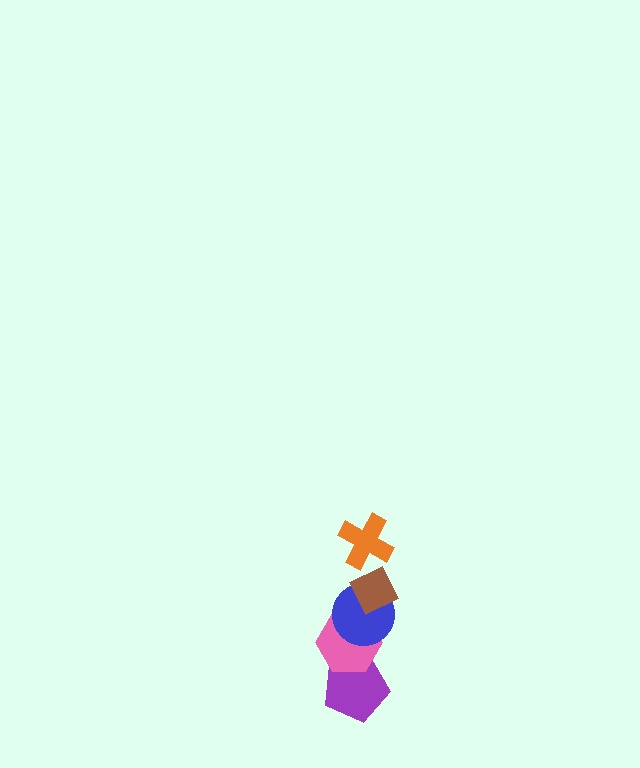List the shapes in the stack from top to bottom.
From top to bottom: the orange cross, the brown diamond, the blue circle, the pink hexagon, the purple pentagon.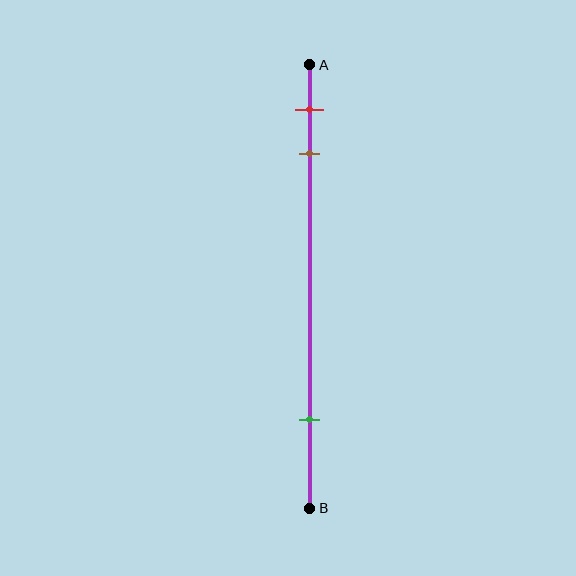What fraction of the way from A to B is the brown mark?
The brown mark is approximately 20% (0.2) of the way from A to B.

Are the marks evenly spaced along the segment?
No, the marks are not evenly spaced.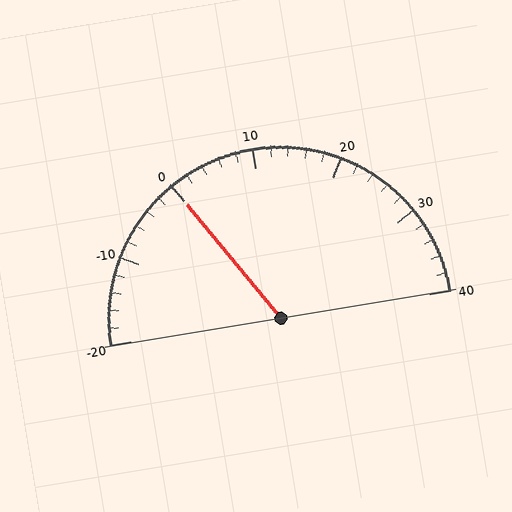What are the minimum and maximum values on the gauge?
The gauge ranges from -20 to 40.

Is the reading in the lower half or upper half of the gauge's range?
The reading is in the lower half of the range (-20 to 40).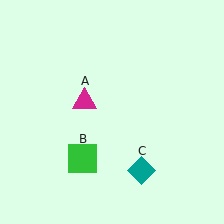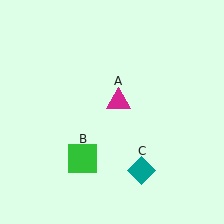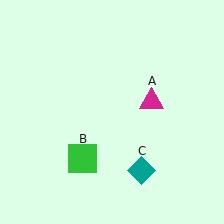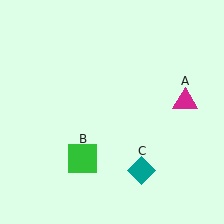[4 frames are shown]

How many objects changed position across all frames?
1 object changed position: magenta triangle (object A).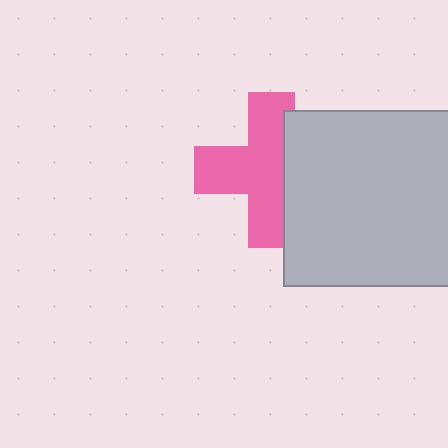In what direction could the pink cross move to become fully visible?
The pink cross could move left. That would shift it out from behind the light gray square entirely.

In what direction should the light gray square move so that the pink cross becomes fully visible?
The light gray square should move right. That is the shortest direction to clear the overlap and leave the pink cross fully visible.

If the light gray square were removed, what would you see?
You would see the complete pink cross.